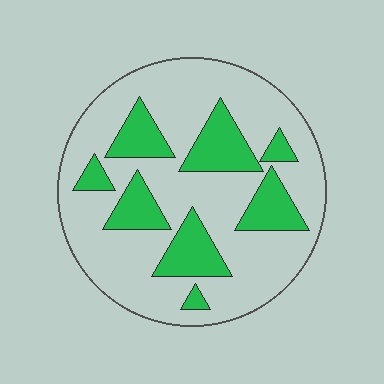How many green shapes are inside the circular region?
8.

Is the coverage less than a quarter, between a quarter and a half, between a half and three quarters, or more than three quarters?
Between a quarter and a half.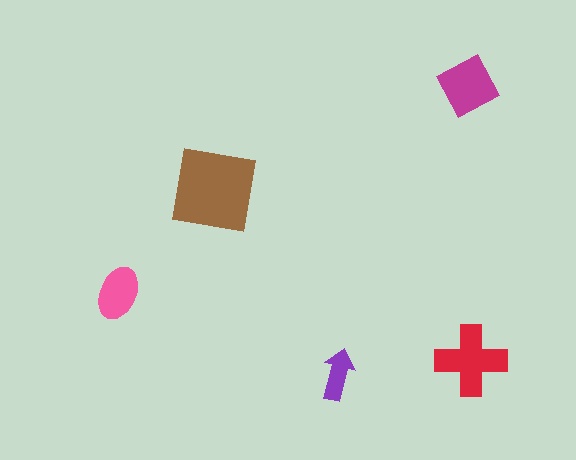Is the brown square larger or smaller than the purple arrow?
Larger.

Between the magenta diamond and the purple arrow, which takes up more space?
The magenta diamond.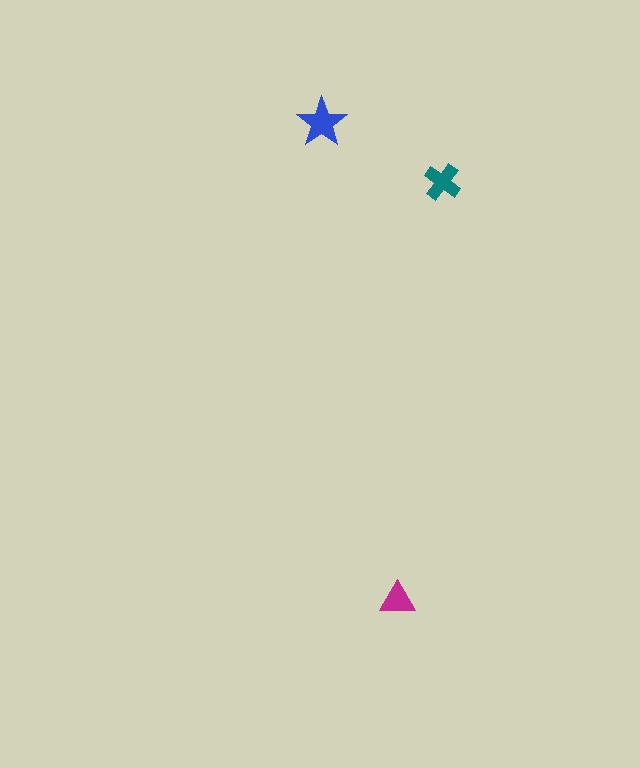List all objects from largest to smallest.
The blue star, the teal cross, the magenta triangle.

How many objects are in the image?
There are 3 objects in the image.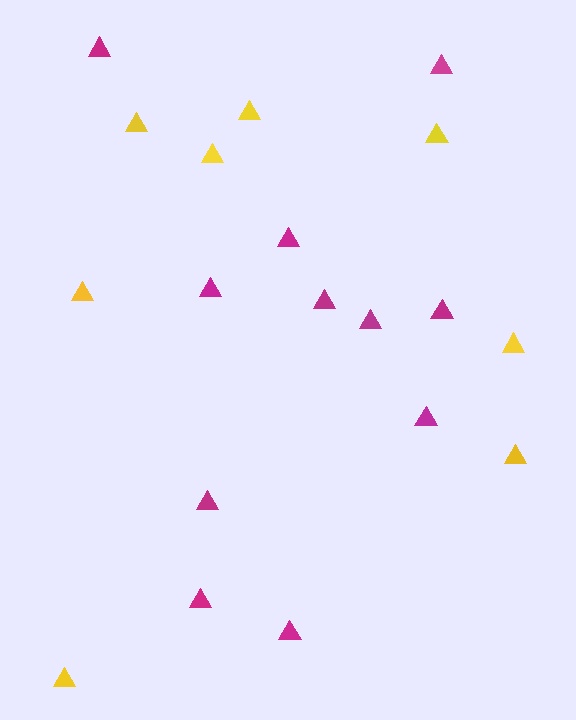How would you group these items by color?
There are 2 groups: one group of magenta triangles (11) and one group of yellow triangles (8).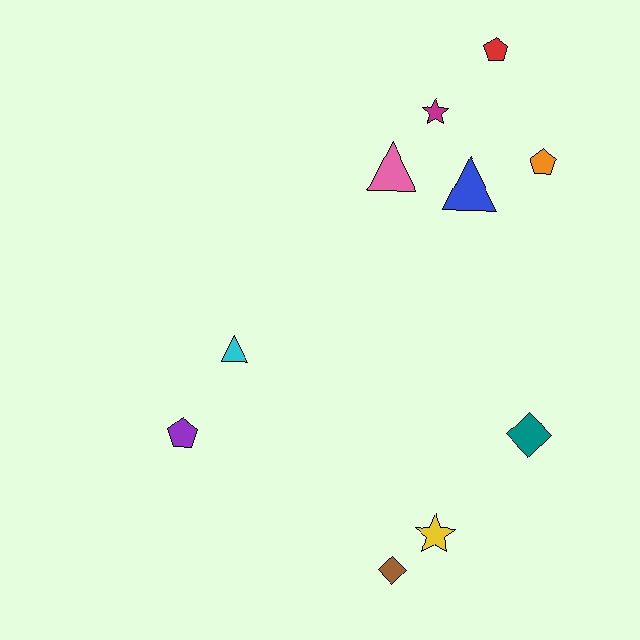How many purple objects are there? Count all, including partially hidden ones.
There is 1 purple object.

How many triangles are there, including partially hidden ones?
There are 3 triangles.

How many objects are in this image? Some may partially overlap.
There are 10 objects.